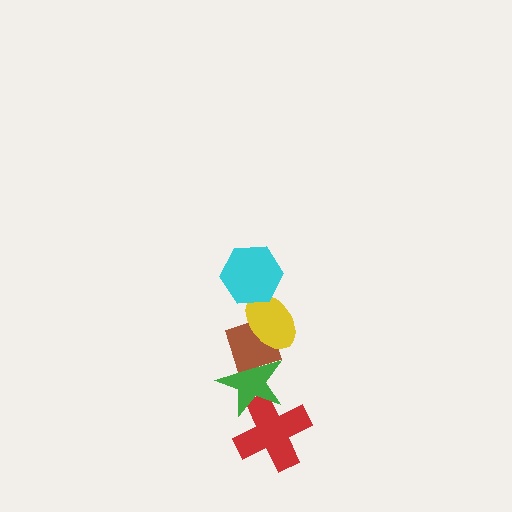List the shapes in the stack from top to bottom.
From top to bottom: the cyan hexagon, the yellow ellipse, the brown diamond, the green star, the red cross.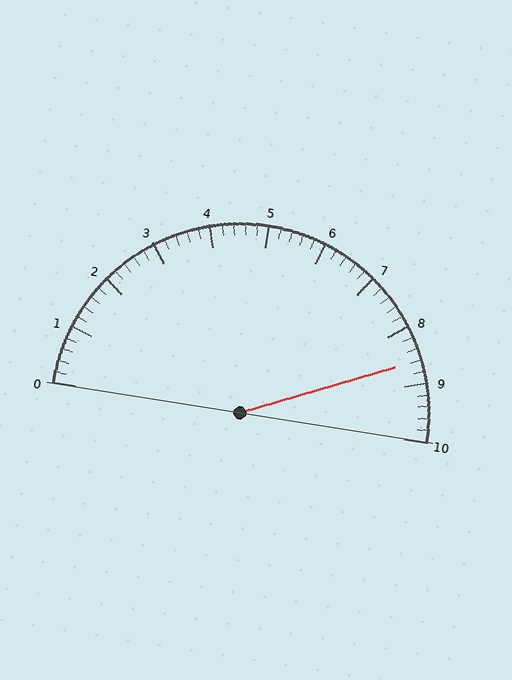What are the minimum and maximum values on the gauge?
The gauge ranges from 0 to 10.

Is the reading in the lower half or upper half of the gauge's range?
The reading is in the upper half of the range (0 to 10).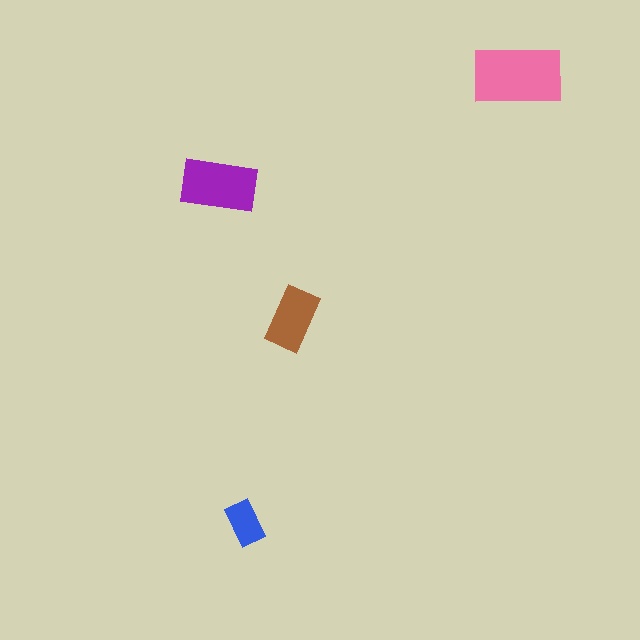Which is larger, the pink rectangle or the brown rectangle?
The pink one.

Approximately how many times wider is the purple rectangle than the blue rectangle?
About 1.5 times wider.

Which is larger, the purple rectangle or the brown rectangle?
The purple one.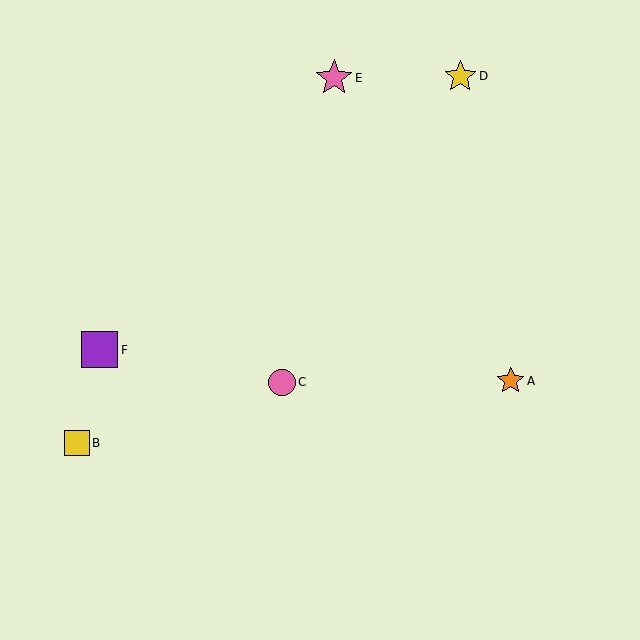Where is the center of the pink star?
The center of the pink star is at (334, 78).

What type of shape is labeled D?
Shape D is a yellow star.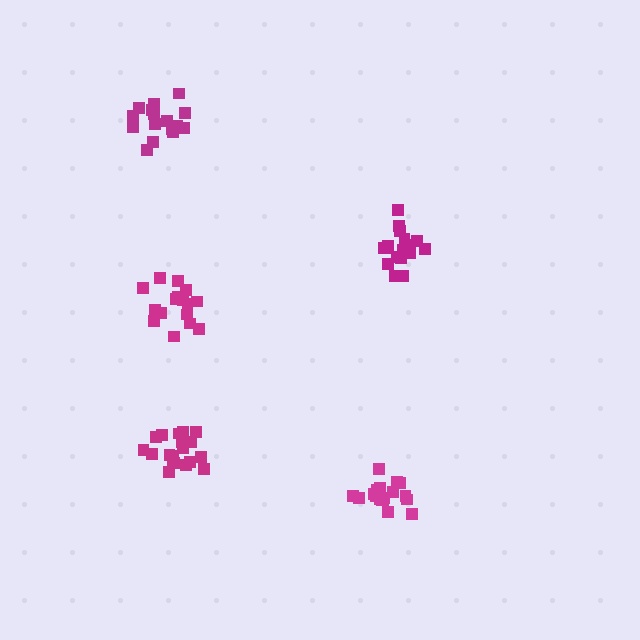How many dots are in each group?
Group 1: 16 dots, Group 2: 17 dots, Group 3: 19 dots, Group 4: 17 dots, Group 5: 19 dots (88 total).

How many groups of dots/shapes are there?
There are 5 groups.